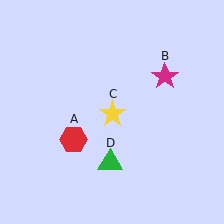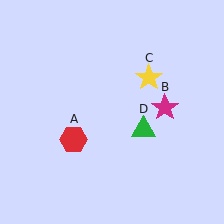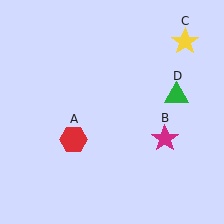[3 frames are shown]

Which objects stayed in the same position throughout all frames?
Red hexagon (object A) remained stationary.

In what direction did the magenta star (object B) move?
The magenta star (object B) moved down.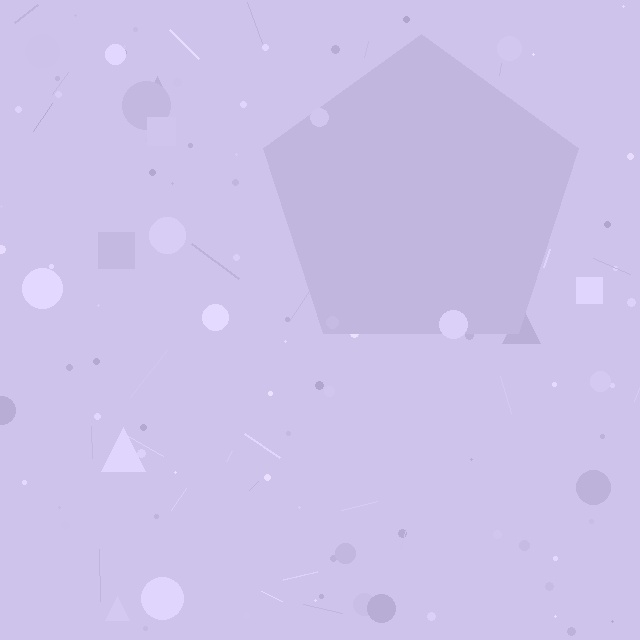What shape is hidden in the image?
A pentagon is hidden in the image.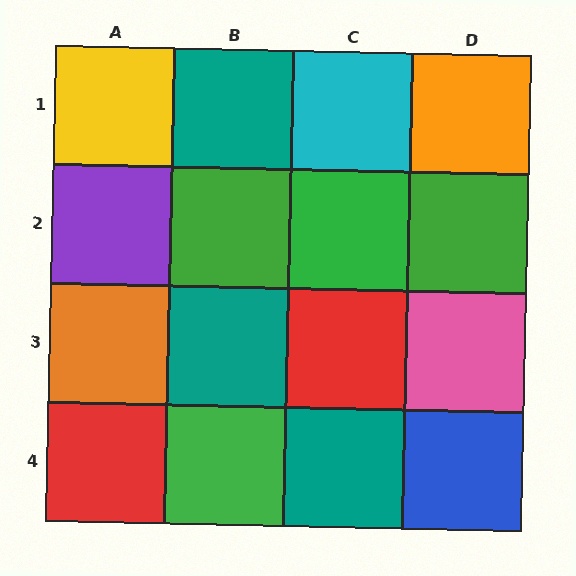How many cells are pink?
1 cell is pink.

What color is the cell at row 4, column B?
Green.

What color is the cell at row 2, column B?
Green.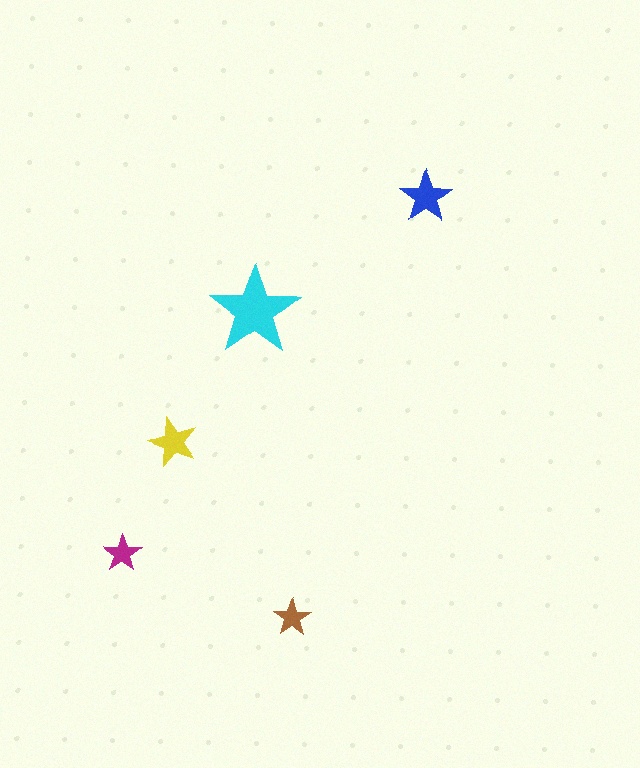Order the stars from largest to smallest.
the cyan one, the blue one, the yellow one, the magenta one, the brown one.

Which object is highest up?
The blue star is topmost.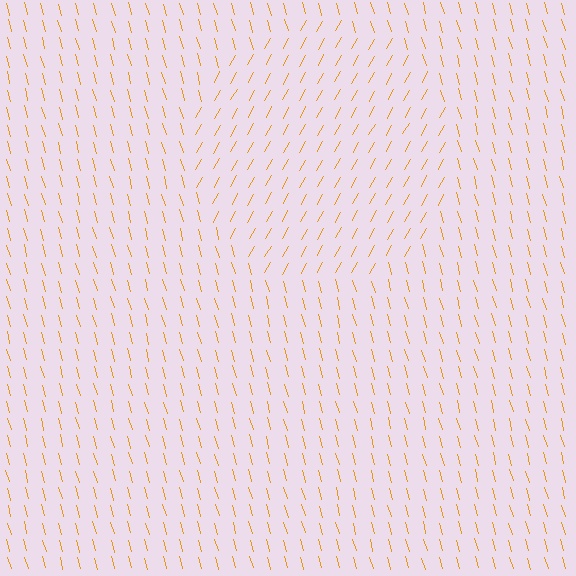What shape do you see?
I see a circle.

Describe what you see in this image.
The image is filled with small orange line segments. A circle region in the image has lines oriented differently from the surrounding lines, creating a visible texture boundary.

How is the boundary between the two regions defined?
The boundary is defined purely by a change in line orientation (approximately 45 degrees difference). All lines are the same color and thickness.